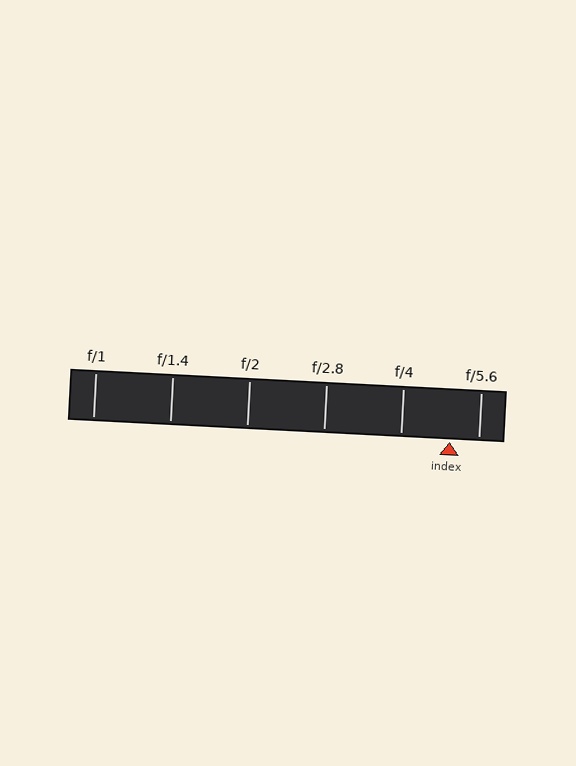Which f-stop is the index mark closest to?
The index mark is closest to f/5.6.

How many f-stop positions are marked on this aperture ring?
There are 6 f-stop positions marked.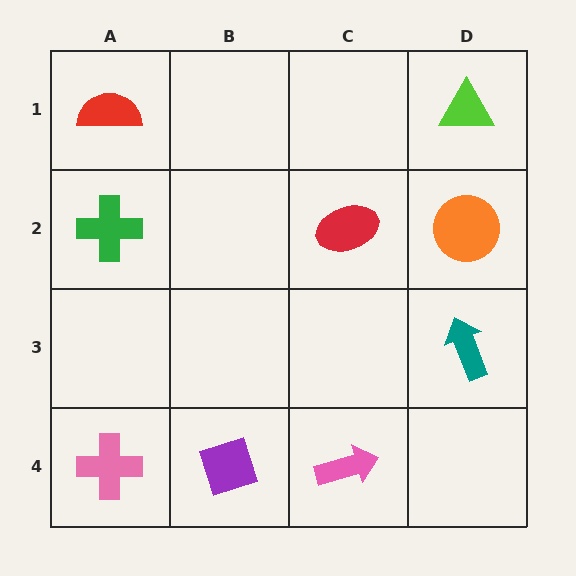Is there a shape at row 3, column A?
No, that cell is empty.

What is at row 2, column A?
A green cross.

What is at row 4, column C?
A pink arrow.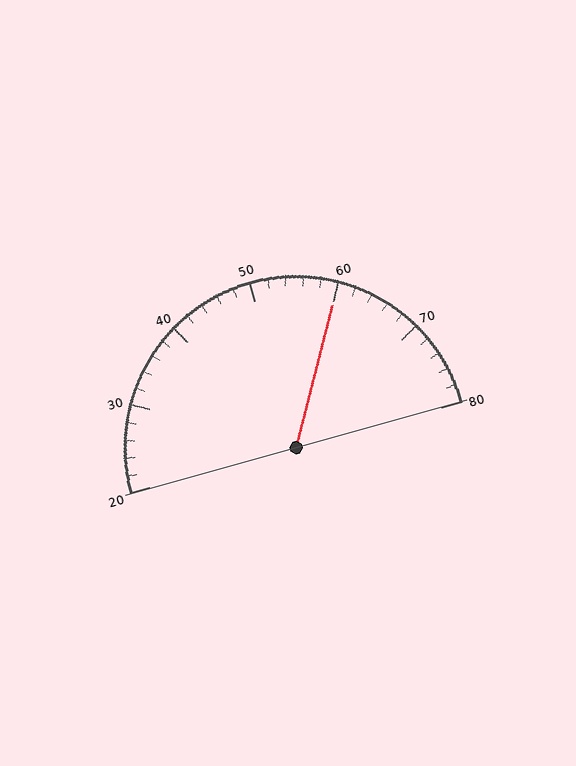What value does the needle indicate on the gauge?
The needle indicates approximately 60.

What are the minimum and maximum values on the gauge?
The gauge ranges from 20 to 80.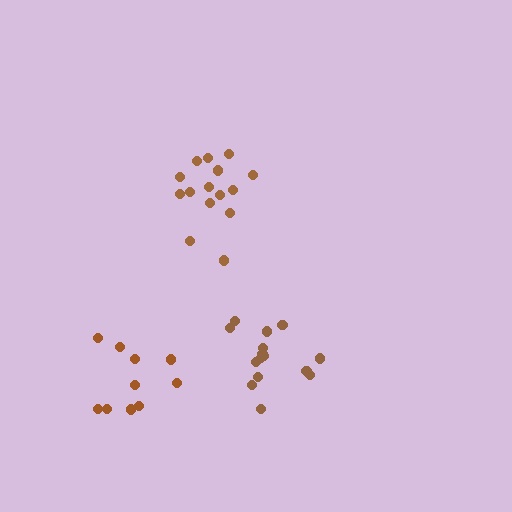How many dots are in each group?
Group 1: 15 dots, Group 2: 15 dots, Group 3: 10 dots (40 total).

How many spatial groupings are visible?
There are 3 spatial groupings.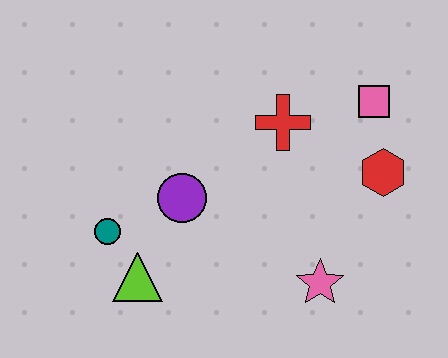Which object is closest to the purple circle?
The teal circle is closest to the purple circle.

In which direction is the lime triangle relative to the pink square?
The lime triangle is to the left of the pink square.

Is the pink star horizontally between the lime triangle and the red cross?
No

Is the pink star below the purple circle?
Yes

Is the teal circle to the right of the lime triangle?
No